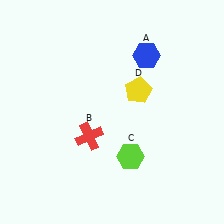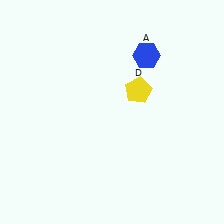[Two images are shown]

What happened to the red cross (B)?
The red cross (B) was removed in Image 2. It was in the bottom-left area of Image 1.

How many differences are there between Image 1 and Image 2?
There are 2 differences between the two images.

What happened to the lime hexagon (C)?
The lime hexagon (C) was removed in Image 2. It was in the bottom-right area of Image 1.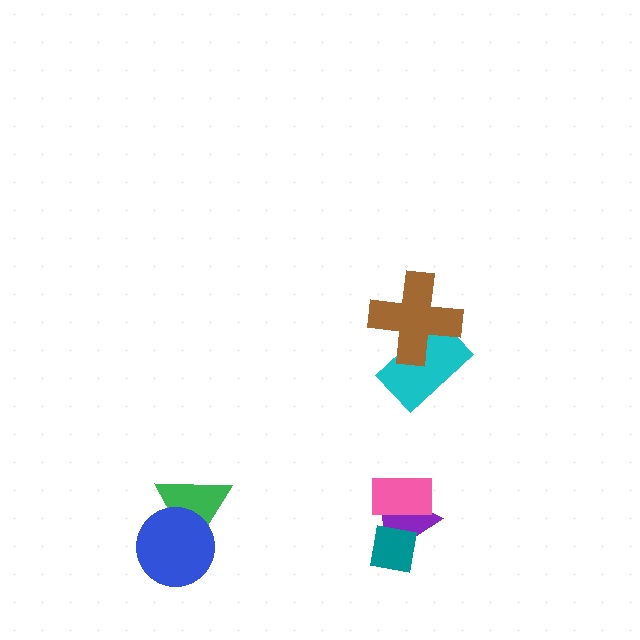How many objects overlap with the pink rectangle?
1 object overlaps with the pink rectangle.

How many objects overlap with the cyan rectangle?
1 object overlaps with the cyan rectangle.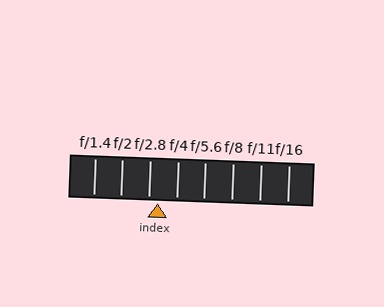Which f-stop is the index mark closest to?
The index mark is closest to f/2.8.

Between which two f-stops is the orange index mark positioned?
The index mark is between f/2.8 and f/4.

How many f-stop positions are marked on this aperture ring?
There are 8 f-stop positions marked.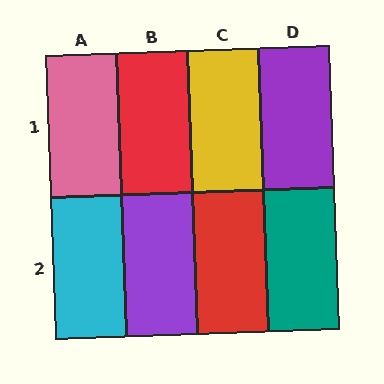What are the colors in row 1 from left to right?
Pink, red, yellow, purple.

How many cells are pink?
1 cell is pink.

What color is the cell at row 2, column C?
Red.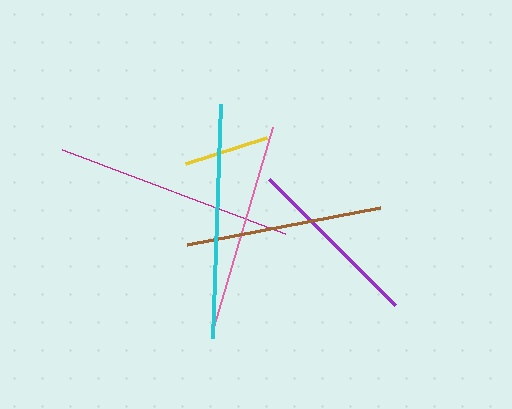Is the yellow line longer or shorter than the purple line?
The purple line is longer than the yellow line.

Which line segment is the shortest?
The yellow line is the shortest at approximately 85 pixels.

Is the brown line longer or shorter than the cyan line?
The cyan line is longer than the brown line.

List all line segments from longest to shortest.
From longest to shortest: magenta, cyan, pink, brown, purple, yellow.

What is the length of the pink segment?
The pink segment is approximately 209 pixels long.